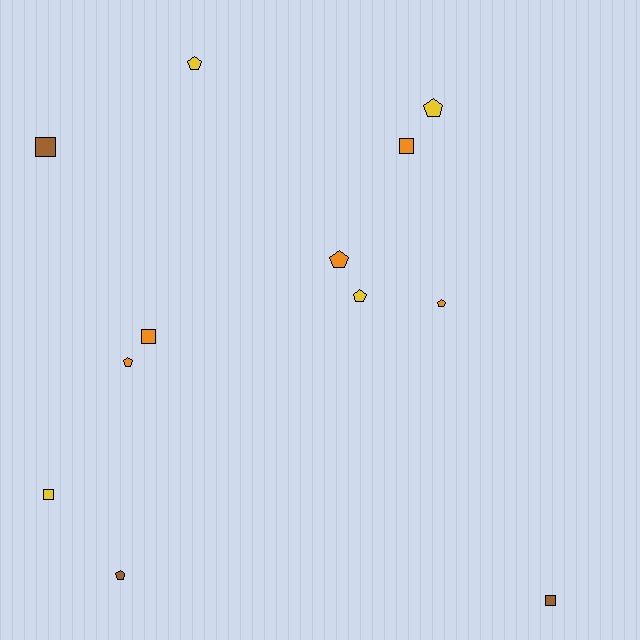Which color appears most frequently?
Orange, with 5 objects.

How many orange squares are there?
There are 2 orange squares.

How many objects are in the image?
There are 12 objects.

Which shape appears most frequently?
Pentagon, with 7 objects.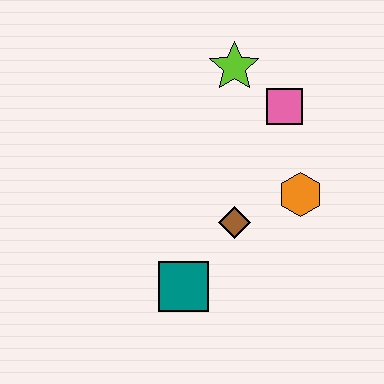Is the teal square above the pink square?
No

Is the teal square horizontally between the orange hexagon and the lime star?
No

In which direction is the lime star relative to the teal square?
The lime star is above the teal square.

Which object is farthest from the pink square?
The teal square is farthest from the pink square.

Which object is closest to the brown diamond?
The orange hexagon is closest to the brown diamond.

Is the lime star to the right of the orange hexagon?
No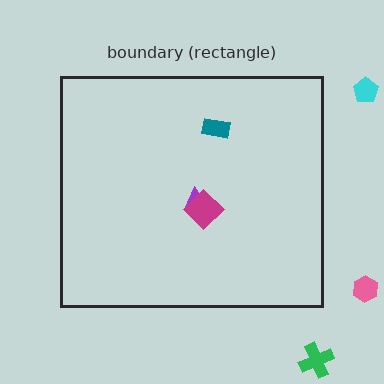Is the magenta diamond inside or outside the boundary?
Inside.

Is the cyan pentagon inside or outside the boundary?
Outside.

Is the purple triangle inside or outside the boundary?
Inside.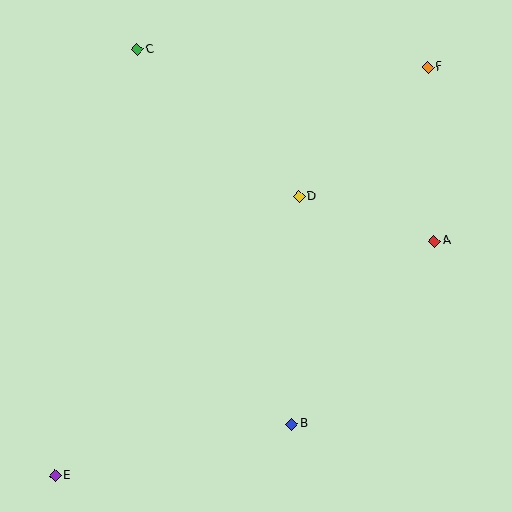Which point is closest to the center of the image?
Point D at (299, 197) is closest to the center.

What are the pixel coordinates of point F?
Point F is at (428, 67).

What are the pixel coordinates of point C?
Point C is at (138, 49).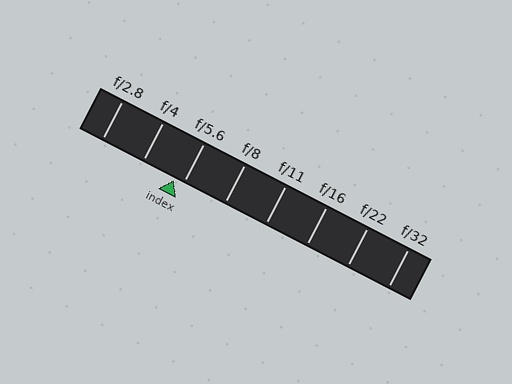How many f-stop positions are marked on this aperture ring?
There are 8 f-stop positions marked.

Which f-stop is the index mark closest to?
The index mark is closest to f/5.6.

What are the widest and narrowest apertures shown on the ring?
The widest aperture shown is f/2.8 and the narrowest is f/32.